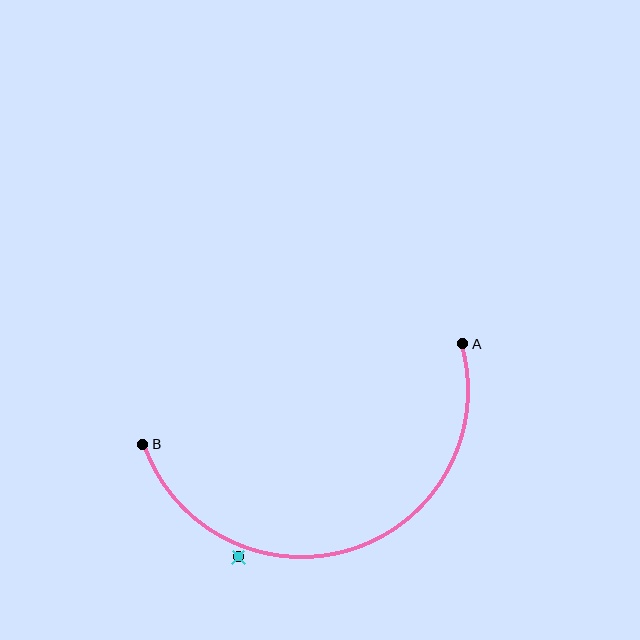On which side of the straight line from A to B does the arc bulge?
The arc bulges below the straight line connecting A and B.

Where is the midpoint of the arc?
The arc midpoint is the point on the curve farthest from the straight line joining A and B. It sits below that line.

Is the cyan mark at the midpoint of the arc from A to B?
No — the cyan mark does not lie on the arc at all. It sits slightly outside the curve.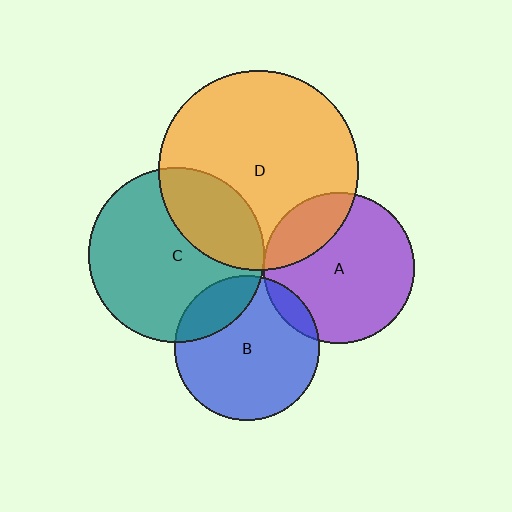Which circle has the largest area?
Circle D (orange).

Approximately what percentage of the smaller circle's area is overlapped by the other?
Approximately 30%.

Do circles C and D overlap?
Yes.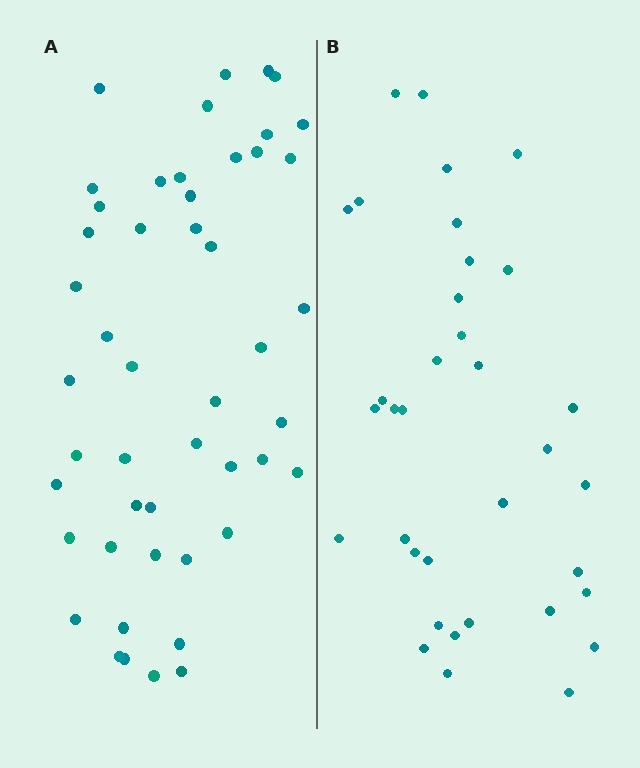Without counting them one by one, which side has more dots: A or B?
Region A (the left region) has more dots.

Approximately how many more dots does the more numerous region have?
Region A has approximately 15 more dots than region B.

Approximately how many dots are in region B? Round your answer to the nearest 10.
About 40 dots. (The exact count is 35, which rounds to 40.)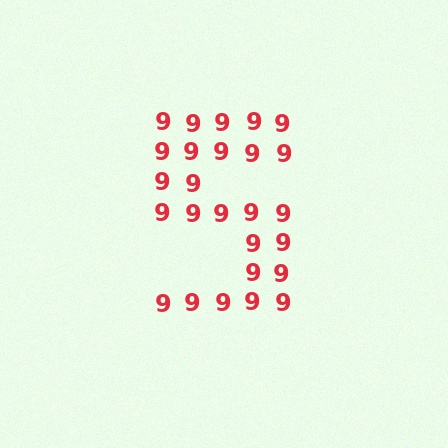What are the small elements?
The small elements are digit 9's.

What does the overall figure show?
The overall figure shows the digit 5.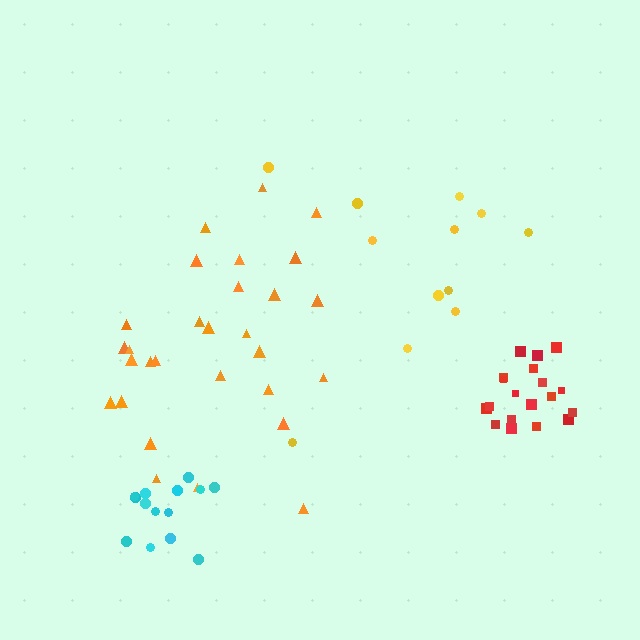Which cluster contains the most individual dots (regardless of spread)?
Orange (29).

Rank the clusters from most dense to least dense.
red, cyan, orange, yellow.